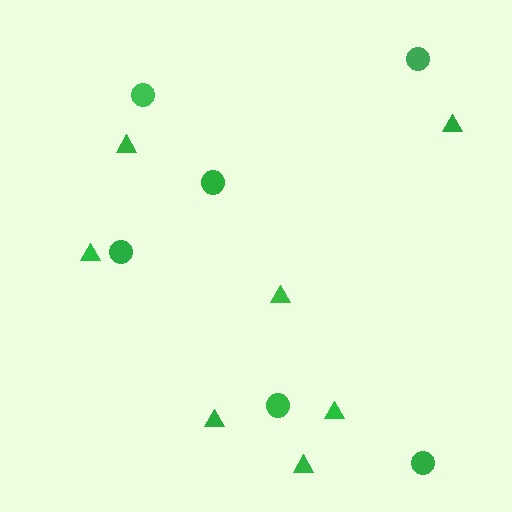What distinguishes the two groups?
There are 2 groups: one group of circles (6) and one group of triangles (7).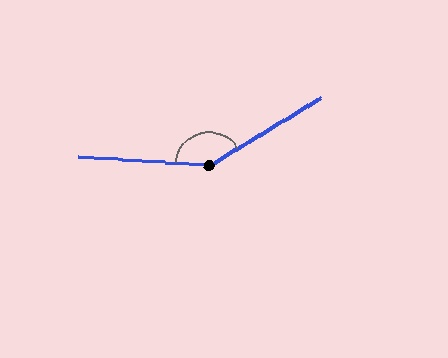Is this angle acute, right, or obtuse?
It is obtuse.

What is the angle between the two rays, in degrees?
Approximately 145 degrees.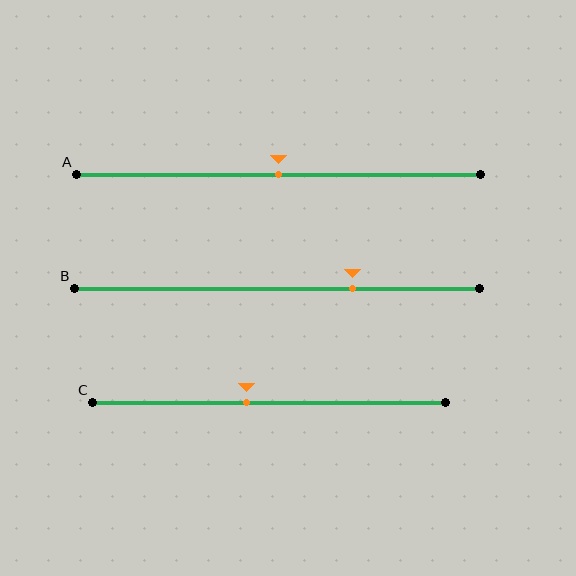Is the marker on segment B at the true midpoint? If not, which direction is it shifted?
No, the marker on segment B is shifted to the right by about 19% of the segment length.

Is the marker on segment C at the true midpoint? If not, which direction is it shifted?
No, the marker on segment C is shifted to the left by about 6% of the segment length.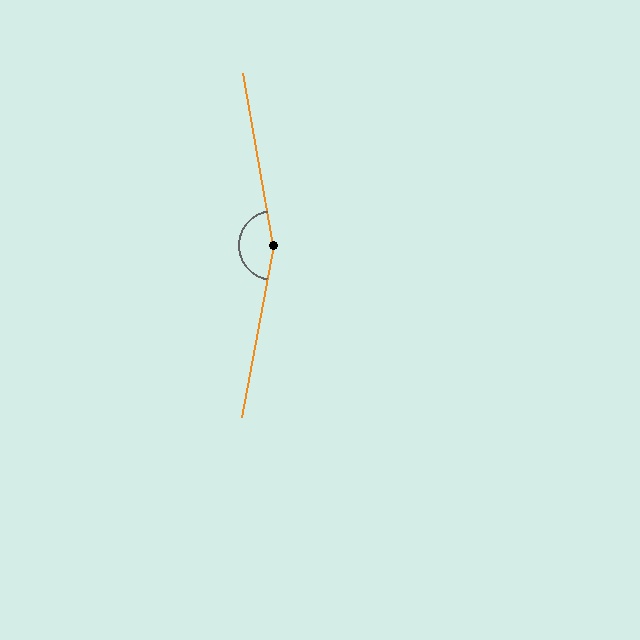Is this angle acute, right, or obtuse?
It is obtuse.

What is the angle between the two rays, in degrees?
Approximately 160 degrees.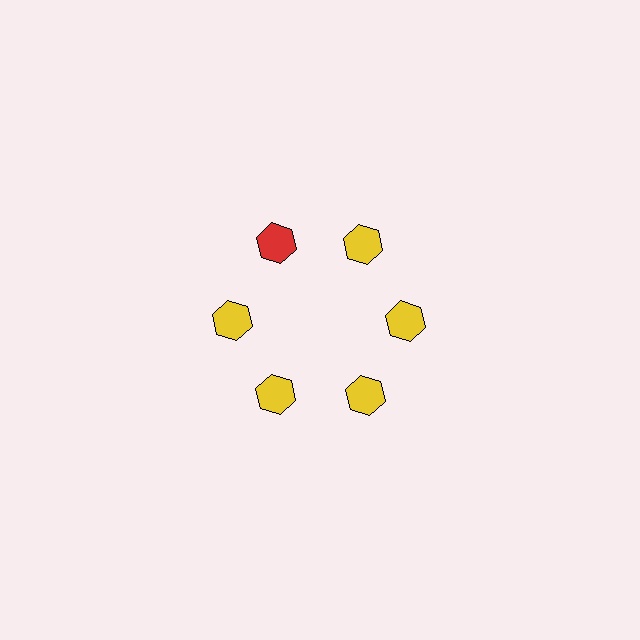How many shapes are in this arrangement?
There are 6 shapes arranged in a ring pattern.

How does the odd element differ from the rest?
It has a different color: red instead of yellow.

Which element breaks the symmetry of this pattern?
The red hexagon at roughly the 11 o'clock position breaks the symmetry. All other shapes are yellow hexagons.